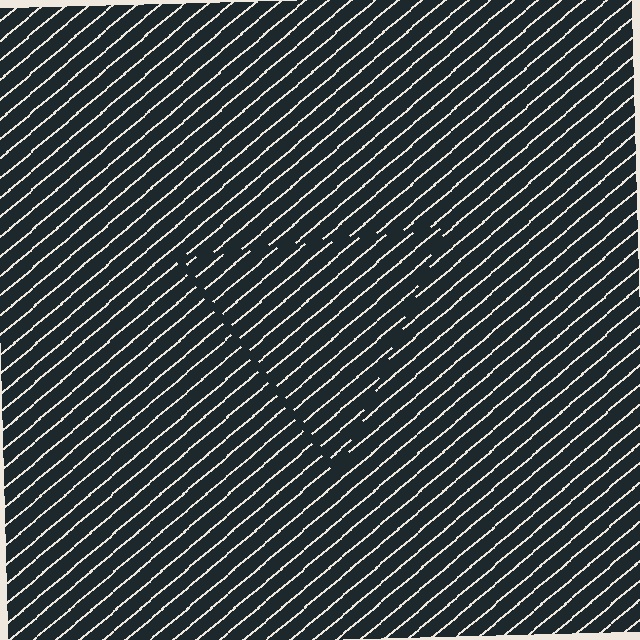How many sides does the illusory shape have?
3 sides — the line-ends trace a triangle.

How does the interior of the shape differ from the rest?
The interior of the shape contains the same grating, shifted by half a period — the contour is defined by the phase discontinuity where line-ends from the inner and outer gratings abut.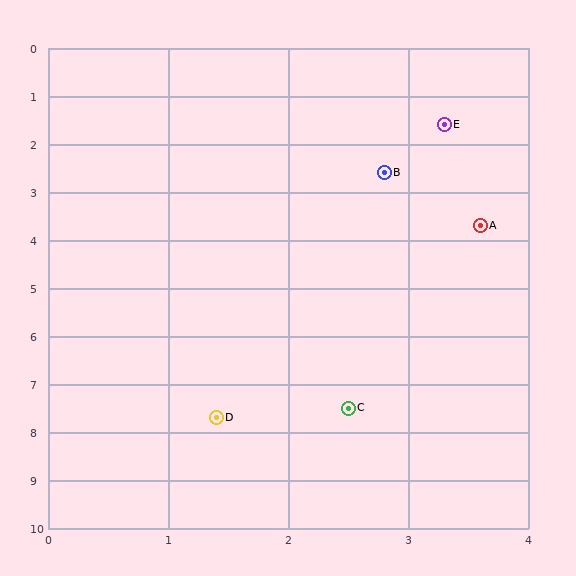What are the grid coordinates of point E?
Point E is at approximately (3.3, 1.6).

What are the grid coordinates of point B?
Point B is at approximately (2.8, 2.6).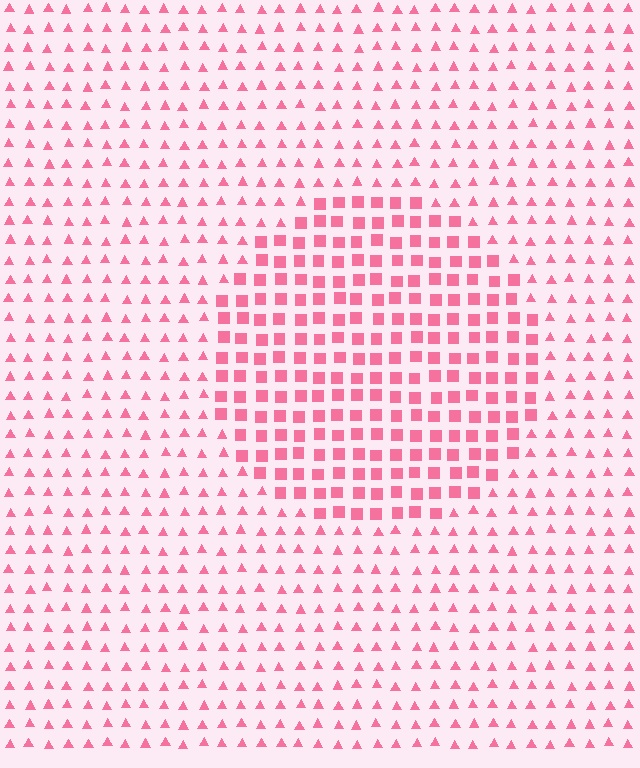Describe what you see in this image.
The image is filled with small pink elements arranged in a uniform grid. A circle-shaped region contains squares, while the surrounding area contains triangles. The boundary is defined purely by the change in element shape.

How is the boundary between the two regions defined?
The boundary is defined by a change in element shape: squares inside vs. triangles outside. All elements share the same color and spacing.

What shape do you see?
I see a circle.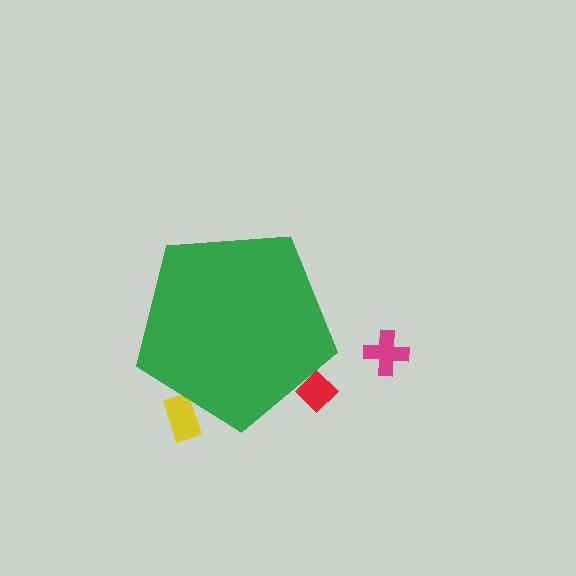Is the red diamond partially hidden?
Yes, the red diamond is partially hidden behind the green pentagon.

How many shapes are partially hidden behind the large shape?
2 shapes are partially hidden.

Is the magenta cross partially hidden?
No, the magenta cross is fully visible.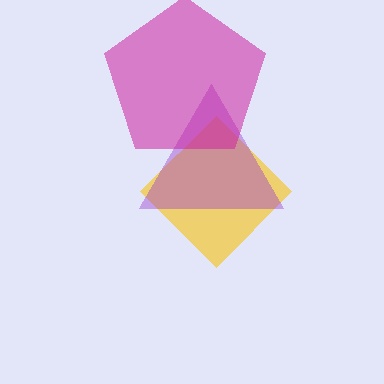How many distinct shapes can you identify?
There are 3 distinct shapes: a yellow diamond, a purple triangle, a magenta pentagon.